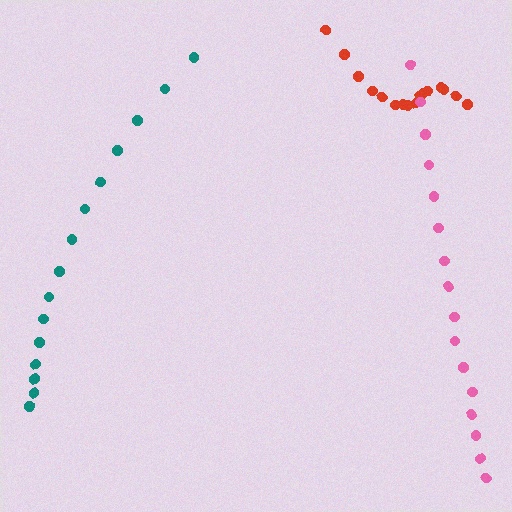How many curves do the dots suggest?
There are 3 distinct paths.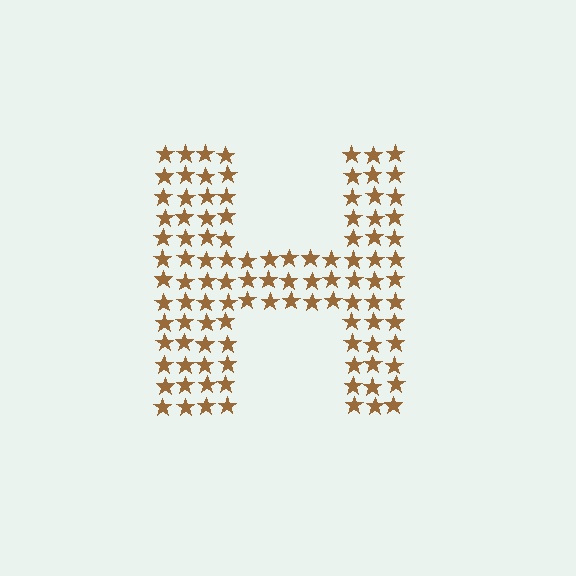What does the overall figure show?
The overall figure shows the letter H.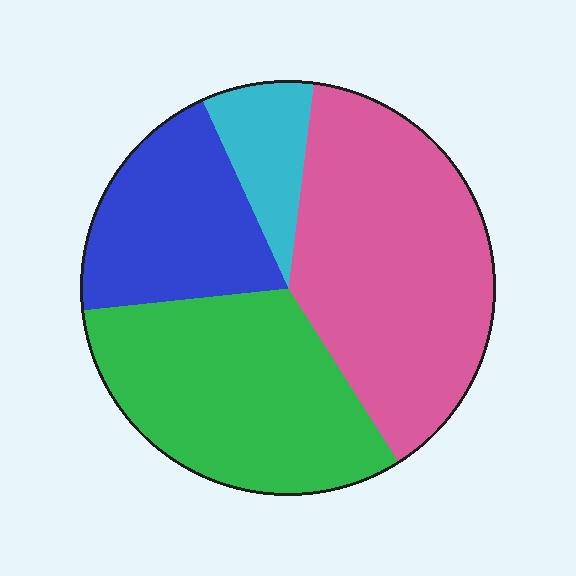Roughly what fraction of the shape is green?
Green takes up about one third (1/3) of the shape.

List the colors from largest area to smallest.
From largest to smallest: pink, green, blue, cyan.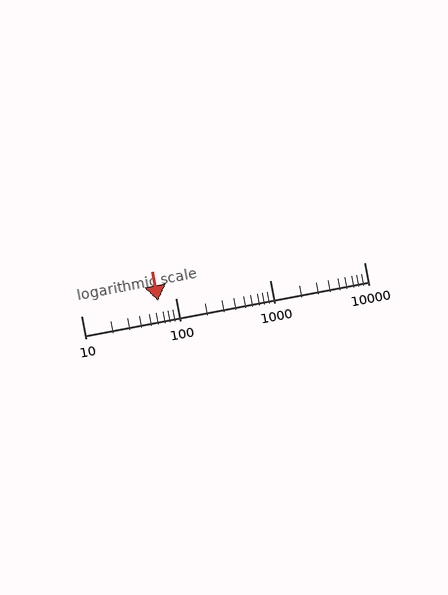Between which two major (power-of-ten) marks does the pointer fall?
The pointer is between 10 and 100.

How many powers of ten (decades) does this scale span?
The scale spans 3 decades, from 10 to 10000.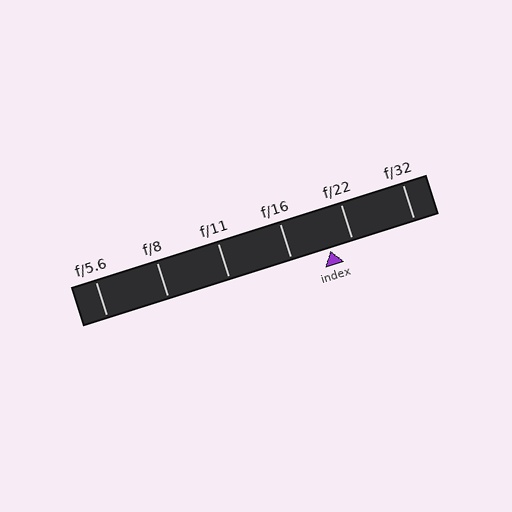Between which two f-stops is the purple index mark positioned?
The index mark is between f/16 and f/22.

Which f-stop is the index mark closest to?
The index mark is closest to f/22.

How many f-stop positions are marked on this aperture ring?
There are 6 f-stop positions marked.